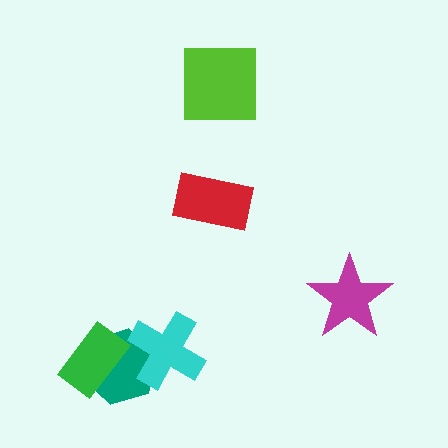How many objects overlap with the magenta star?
0 objects overlap with the magenta star.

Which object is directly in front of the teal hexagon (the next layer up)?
The green rectangle is directly in front of the teal hexagon.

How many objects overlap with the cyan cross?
1 object overlaps with the cyan cross.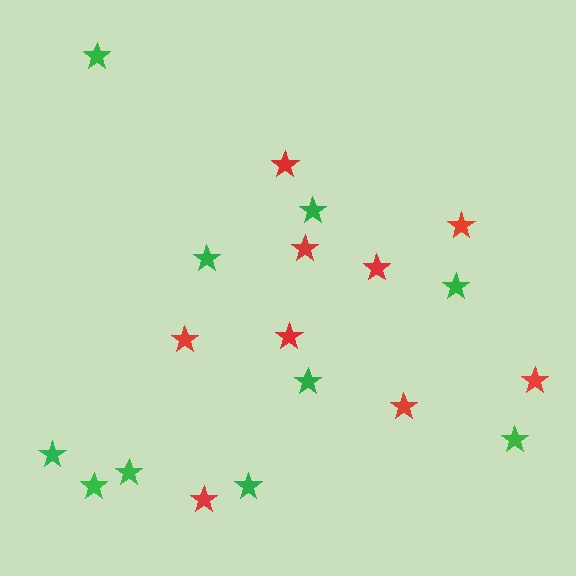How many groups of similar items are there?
There are 2 groups: one group of red stars (9) and one group of green stars (10).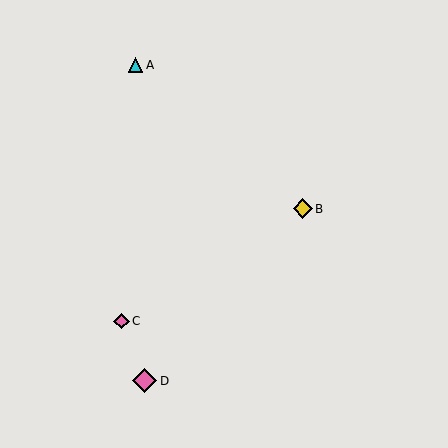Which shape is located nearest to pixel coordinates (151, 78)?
The cyan triangle (labeled A) at (136, 65) is nearest to that location.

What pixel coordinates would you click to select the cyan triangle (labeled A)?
Click at (136, 65) to select the cyan triangle A.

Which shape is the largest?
The pink diamond (labeled D) is the largest.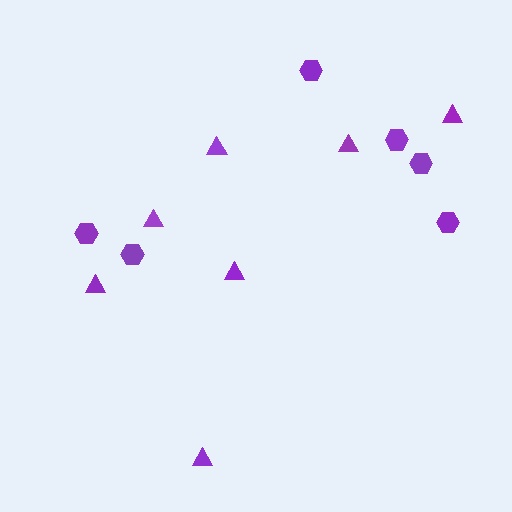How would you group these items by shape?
There are 2 groups: one group of triangles (7) and one group of hexagons (6).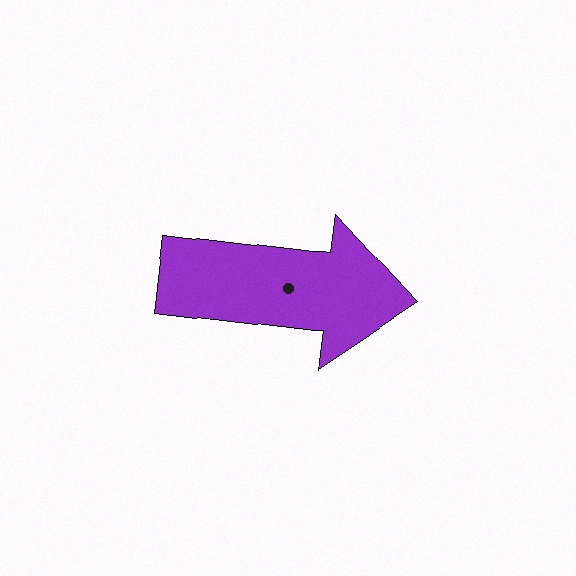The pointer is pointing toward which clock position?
Roughly 3 o'clock.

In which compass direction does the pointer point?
East.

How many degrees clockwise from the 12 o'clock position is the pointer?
Approximately 97 degrees.